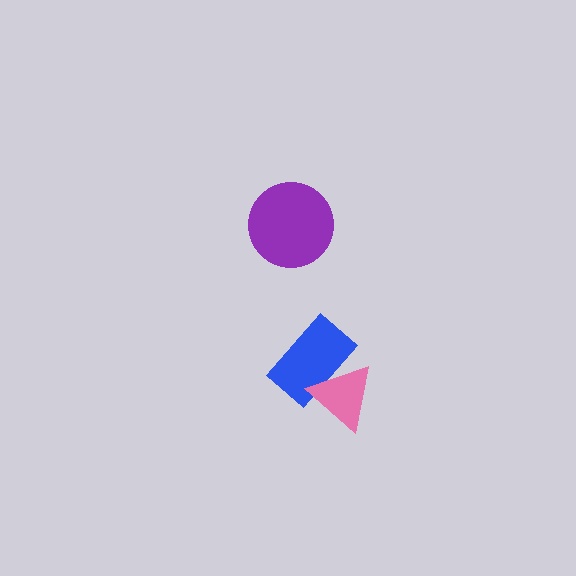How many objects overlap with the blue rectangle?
1 object overlaps with the blue rectangle.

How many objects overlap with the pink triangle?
1 object overlaps with the pink triangle.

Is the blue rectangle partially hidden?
Yes, it is partially covered by another shape.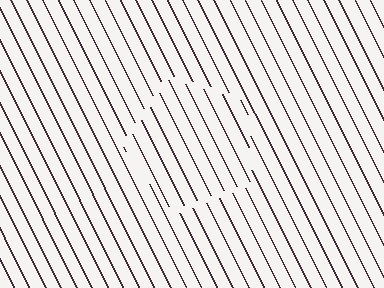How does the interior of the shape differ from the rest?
The interior of the shape contains the same grating, shifted by half a period — the contour is defined by the phase discontinuity where line-ends from the inner and outer gratings abut.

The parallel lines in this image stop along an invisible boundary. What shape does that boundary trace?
An illusory pentagon. The interior of the shape contains the same grating, shifted by half a period — the contour is defined by the phase discontinuity where line-ends from the inner and outer gratings abut.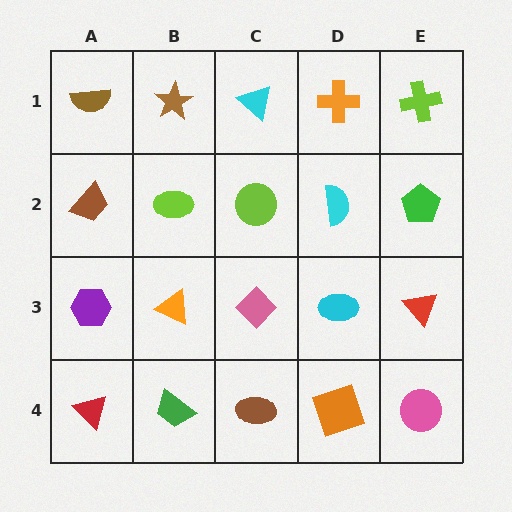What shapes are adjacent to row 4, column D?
A cyan ellipse (row 3, column D), a brown ellipse (row 4, column C), a pink circle (row 4, column E).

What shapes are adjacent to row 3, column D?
A cyan semicircle (row 2, column D), an orange square (row 4, column D), a pink diamond (row 3, column C), a red triangle (row 3, column E).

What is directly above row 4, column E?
A red triangle.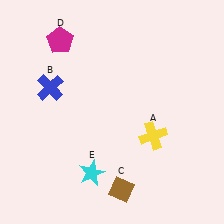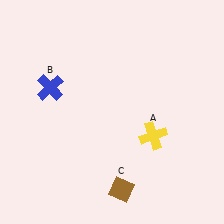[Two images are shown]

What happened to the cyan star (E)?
The cyan star (E) was removed in Image 2. It was in the bottom-left area of Image 1.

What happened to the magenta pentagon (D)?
The magenta pentagon (D) was removed in Image 2. It was in the top-left area of Image 1.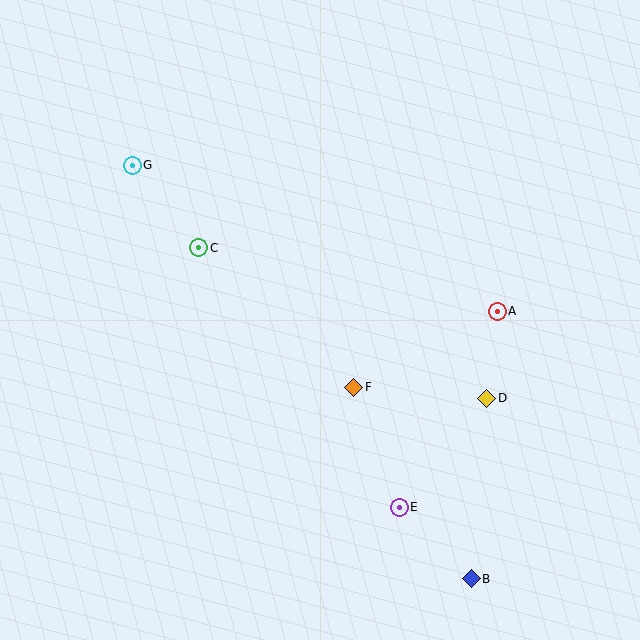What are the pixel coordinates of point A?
Point A is at (497, 311).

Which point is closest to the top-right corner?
Point A is closest to the top-right corner.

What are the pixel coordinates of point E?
Point E is at (399, 507).